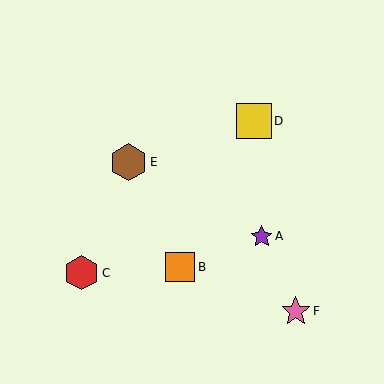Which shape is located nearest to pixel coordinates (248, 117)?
The yellow square (labeled D) at (254, 121) is nearest to that location.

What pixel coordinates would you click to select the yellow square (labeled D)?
Click at (254, 121) to select the yellow square D.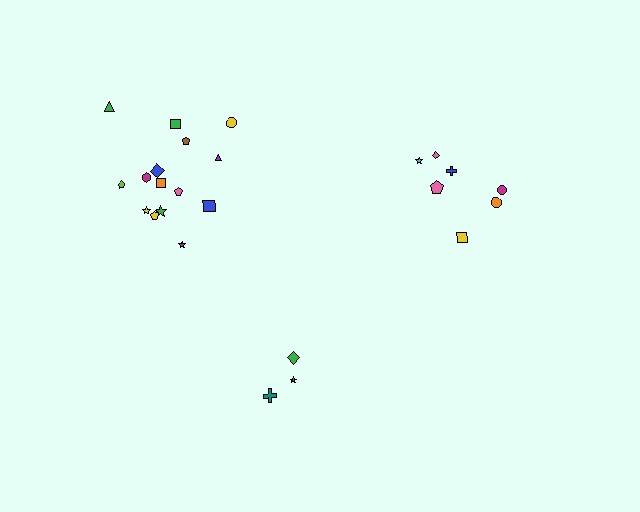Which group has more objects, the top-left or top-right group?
The top-left group.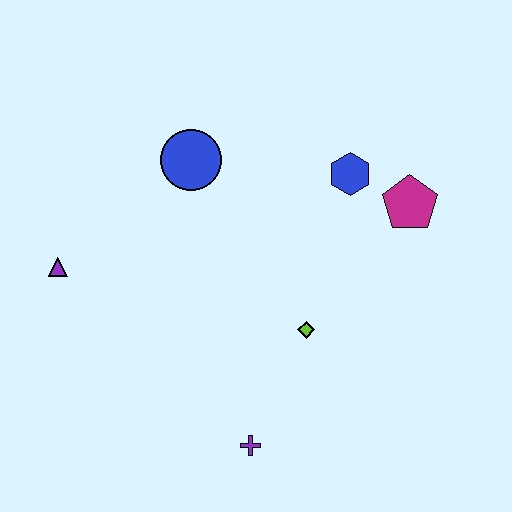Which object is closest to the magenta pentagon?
The blue hexagon is closest to the magenta pentagon.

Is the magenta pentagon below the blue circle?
Yes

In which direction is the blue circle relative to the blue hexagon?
The blue circle is to the left of the blue hexagon.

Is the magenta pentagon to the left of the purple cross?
No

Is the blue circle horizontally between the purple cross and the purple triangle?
Yes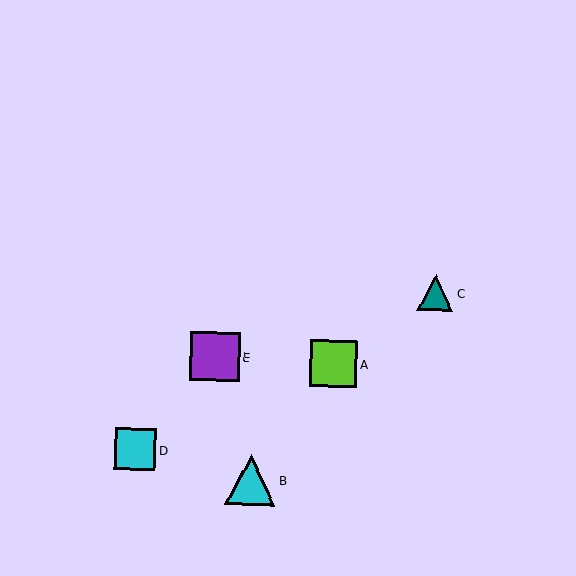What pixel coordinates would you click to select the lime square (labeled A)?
Click at (333, 364) to select the lime square A.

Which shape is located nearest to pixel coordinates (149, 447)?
The cyan square (labeled D) at (135, 449) is nearest to that location.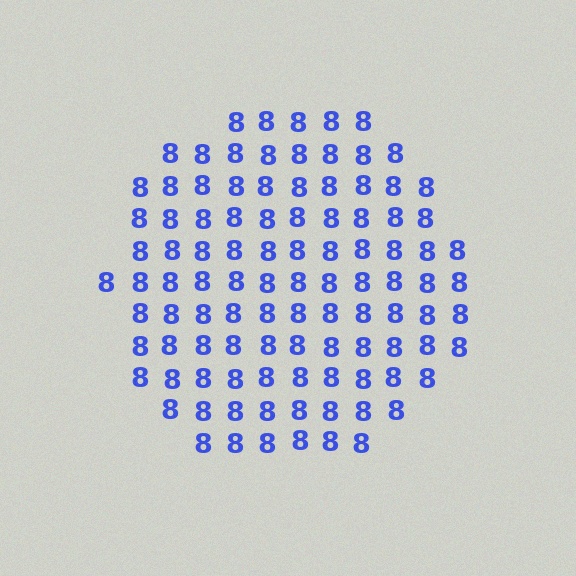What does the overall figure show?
The overall figure shows a circle.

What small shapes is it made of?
It is made of small digit 8's.